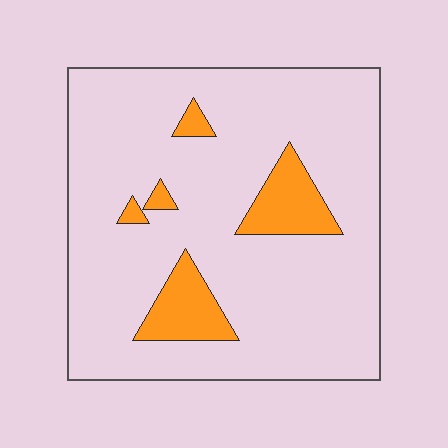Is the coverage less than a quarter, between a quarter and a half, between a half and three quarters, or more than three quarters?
Less than a quarter.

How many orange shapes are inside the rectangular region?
5.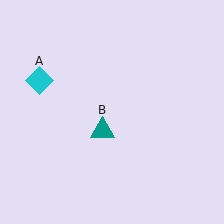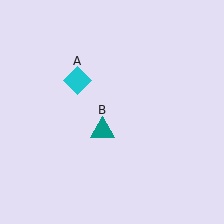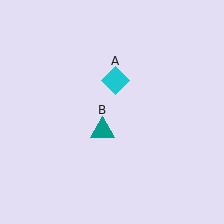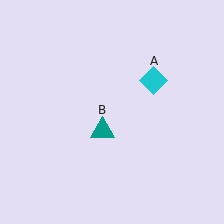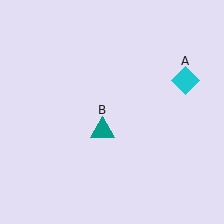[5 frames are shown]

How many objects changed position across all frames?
1 object changed position: cyan diamond (object A).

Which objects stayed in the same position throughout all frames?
Teal triangle (object B) remained stationary.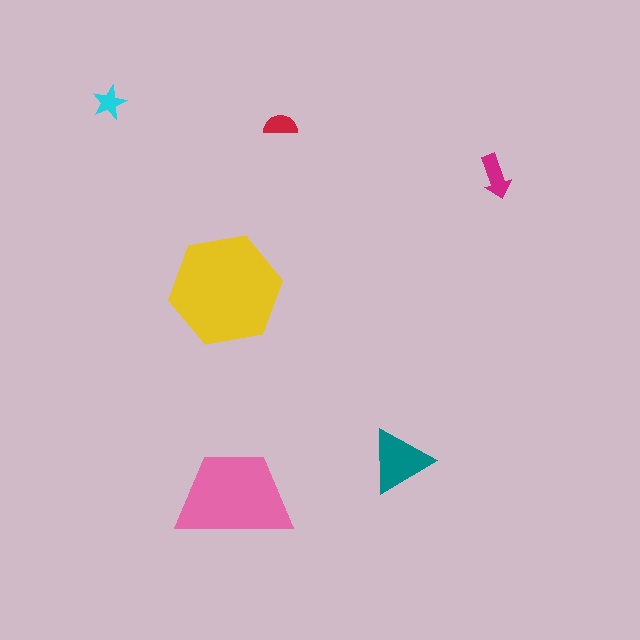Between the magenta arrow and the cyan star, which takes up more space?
The magenta arrow.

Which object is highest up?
The cyan star is topmost.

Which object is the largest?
The yellow hexagon.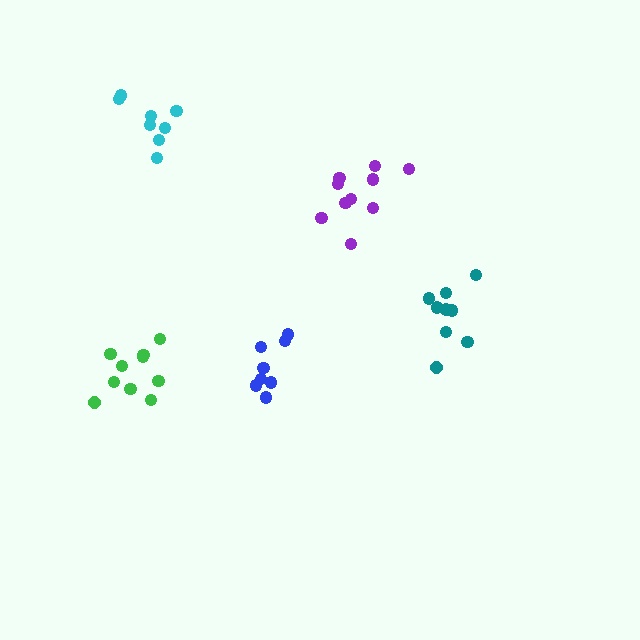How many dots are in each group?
Group 1: 10 dots, Group 2: 9 dots, Group 3: 8 dots, Group 4: 10 dots, Group 5: 8 dots (45 total).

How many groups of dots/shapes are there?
There are 5 groups.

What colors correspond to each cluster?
The clusters are colored: purple, teal, blue, green, cyan.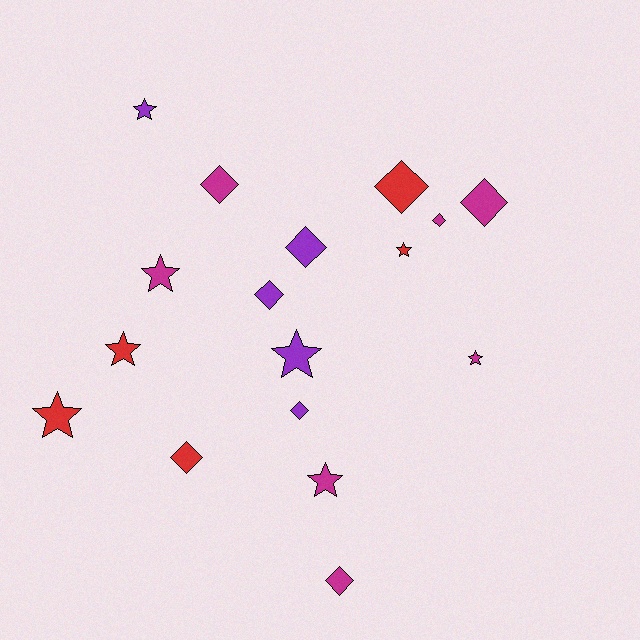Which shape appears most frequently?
Diamond, with 9 objects.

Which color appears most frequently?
Magenta, with 7 objects.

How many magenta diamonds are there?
There are 4 magenta diamonds.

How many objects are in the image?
There are 17 objects.